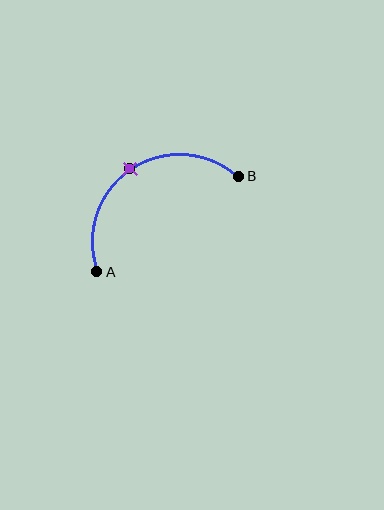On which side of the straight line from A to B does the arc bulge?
The arc bulges above and to the left of the straight line connecting A and B.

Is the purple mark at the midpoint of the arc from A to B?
Yes. The purple mark lies on the arc at equal arc-length from both A and B — it is the arc midpoint.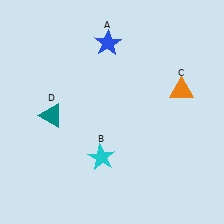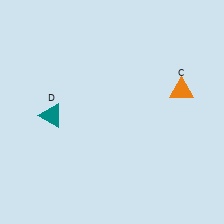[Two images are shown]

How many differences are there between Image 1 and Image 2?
There are 2 differences between the two images.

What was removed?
The blue star (A), the cyan star (B) were removed in Image 2.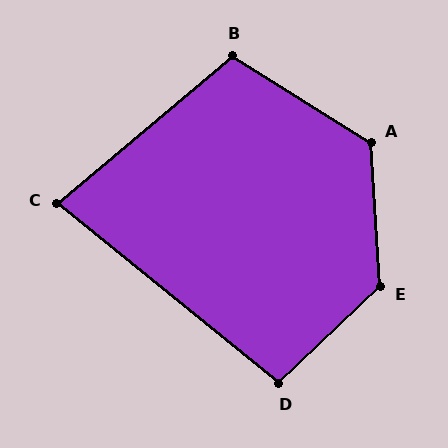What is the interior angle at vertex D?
Approximately 97 degrees (obtuse).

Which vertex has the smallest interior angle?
C, at approximately 79 degrees.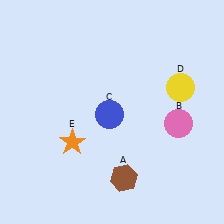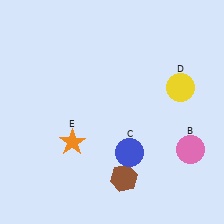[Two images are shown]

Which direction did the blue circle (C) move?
The blue circle (C) moved down.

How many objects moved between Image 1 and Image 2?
2 objects moved between the two images.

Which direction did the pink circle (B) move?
The pink circle (B) moved down.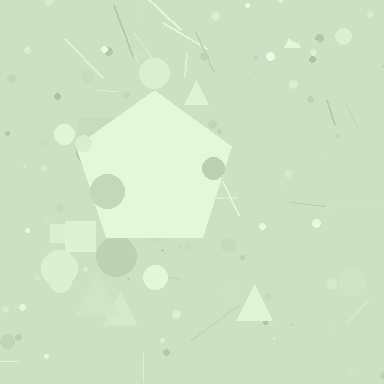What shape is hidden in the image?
A pentagon is hidden in the image.